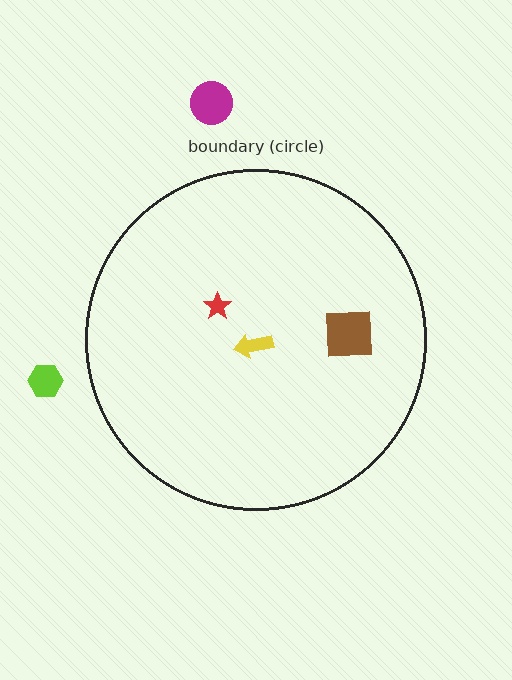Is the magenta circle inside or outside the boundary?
Outside.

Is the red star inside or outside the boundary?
Inside.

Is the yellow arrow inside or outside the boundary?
Inside.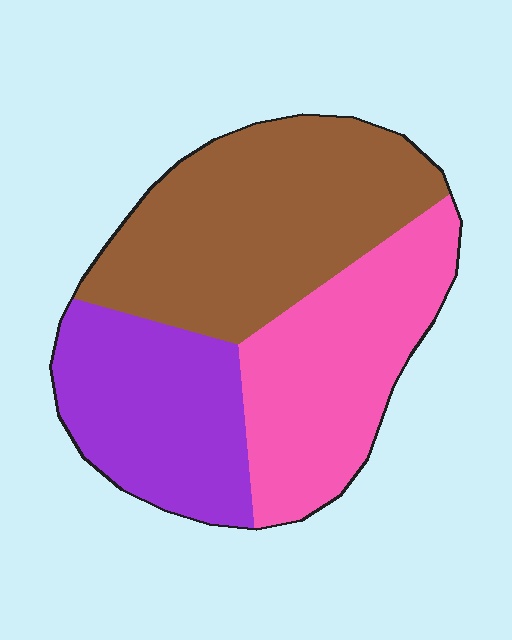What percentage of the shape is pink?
Pink takes up between a sixth and a third of the shape.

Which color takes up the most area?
Brown, at roughly 40%.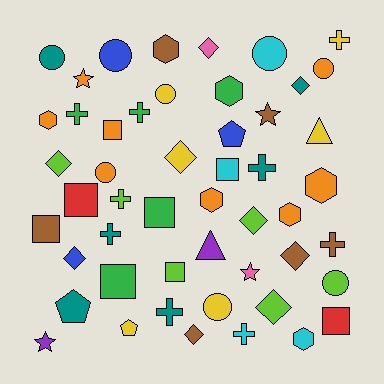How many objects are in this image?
There are 50 objects.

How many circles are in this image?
There are 8 circles.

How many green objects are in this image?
There are 5 green objects.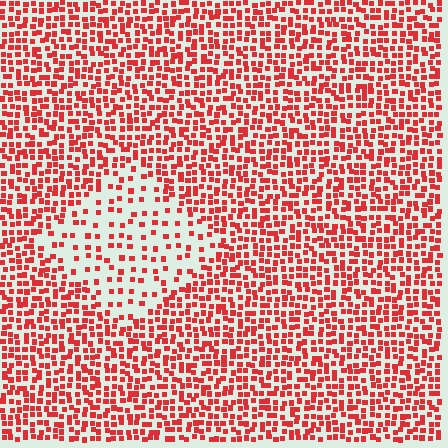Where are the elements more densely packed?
The elements are more densely packed outside the diamond boundary.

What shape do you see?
I see a diamond.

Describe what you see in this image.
The image contains small red elements arranged at two different densities. A diamond-shaped region is visible where the elements are less densely packed than the surrounding area.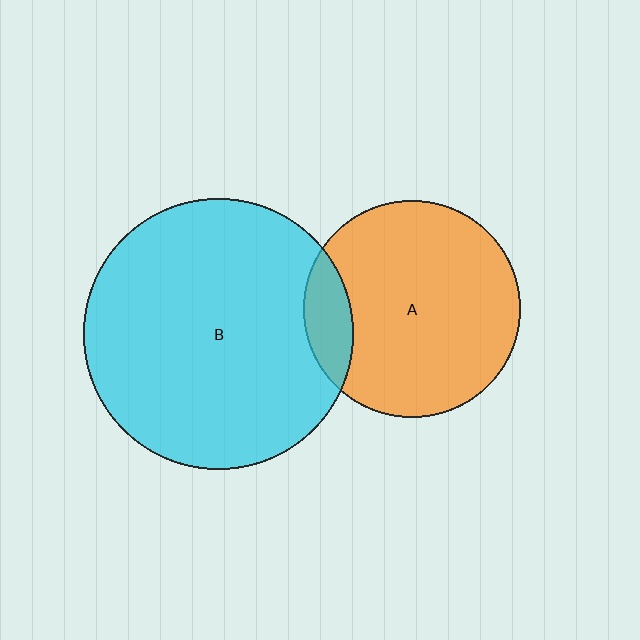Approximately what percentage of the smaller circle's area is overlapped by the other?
Approximately 15%.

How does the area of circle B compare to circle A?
Approximately 1.6 times.